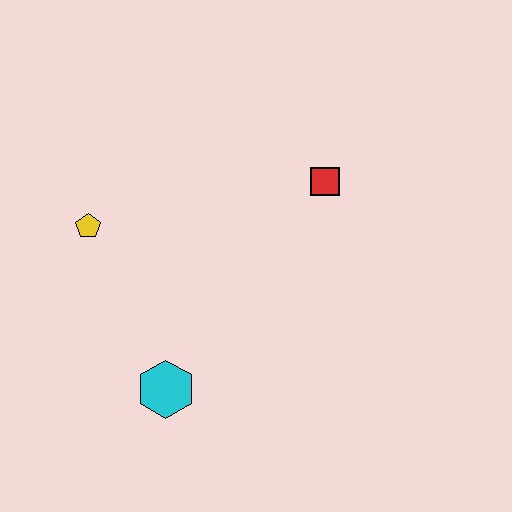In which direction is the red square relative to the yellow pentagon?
The red square is to the right of the yellow pentagon.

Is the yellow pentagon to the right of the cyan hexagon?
No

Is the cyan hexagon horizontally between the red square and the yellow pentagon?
Yes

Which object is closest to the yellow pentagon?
The cyan hexagon is closest to the yellow pentagon.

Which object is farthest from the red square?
The cyan hexagon is farthest from the red square.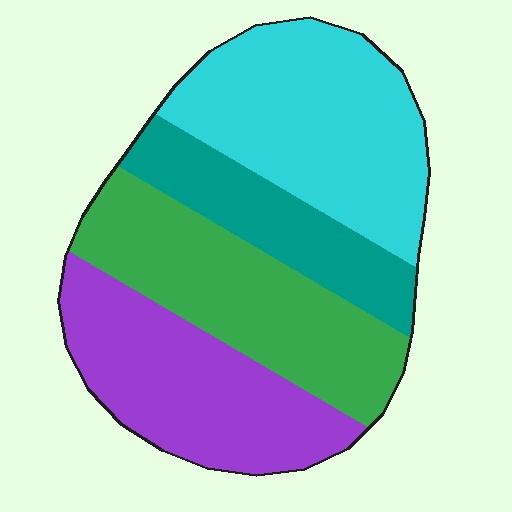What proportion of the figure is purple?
Purple covers around 25% of the figure.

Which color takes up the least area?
Teal, at roughly 15%.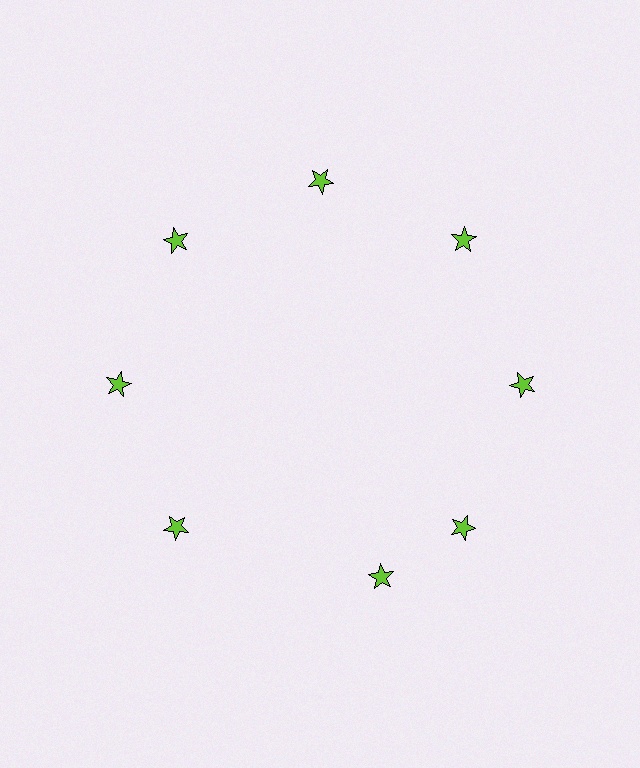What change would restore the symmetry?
The symmetry would be restored by rotating it back into even spacing with its neighbors so that all 8 stars sit at equal angles and equal distance from the center.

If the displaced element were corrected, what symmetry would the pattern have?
It would have 8-fold rotational symmetry — the pattern would map onto itself every 45 degrees.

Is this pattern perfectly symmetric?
No. The 8 lime stars are arranged in a ring, but one element near the 6 o'clock position is rotated out of alignment along the ring, breaking the 8-fold rotational symmetry.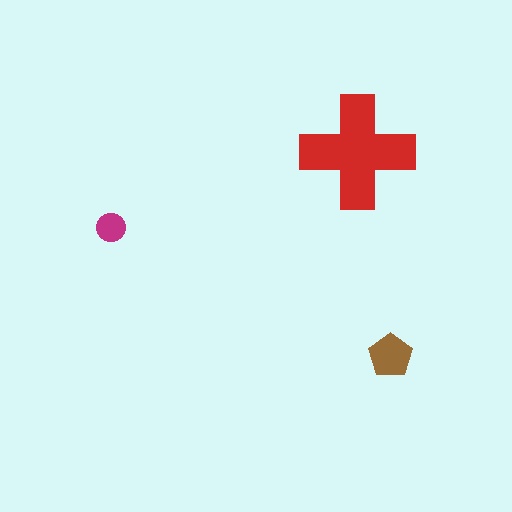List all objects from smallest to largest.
The magenta circle, the brown pentagon, the red cross.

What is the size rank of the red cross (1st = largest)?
1st.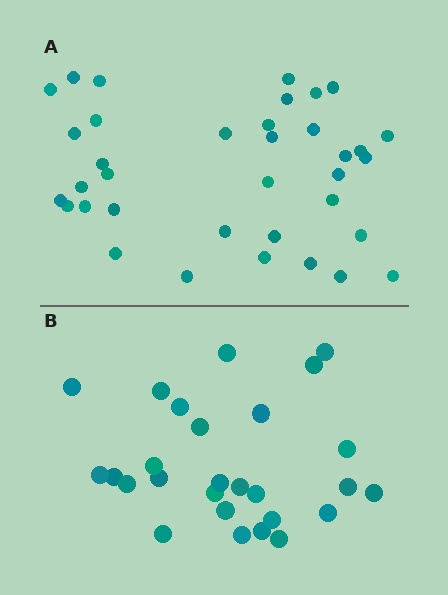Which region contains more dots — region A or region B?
Region A (the top region) has more dots.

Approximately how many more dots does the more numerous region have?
Region A has roughly 8 or so more dots than region B.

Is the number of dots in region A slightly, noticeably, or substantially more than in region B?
Region A has noticeably more, but not dramatically so. The ratio is roughly 1.3 to 1.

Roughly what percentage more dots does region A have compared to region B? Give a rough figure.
About 35% more.